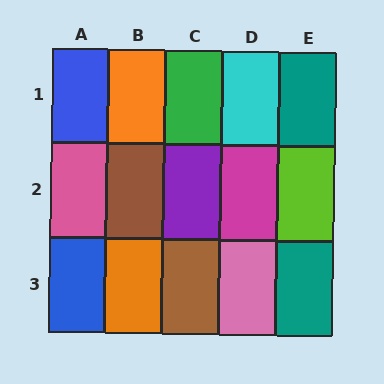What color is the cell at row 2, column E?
Lime.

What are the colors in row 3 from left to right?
Blue, orange, brown, pink, teal.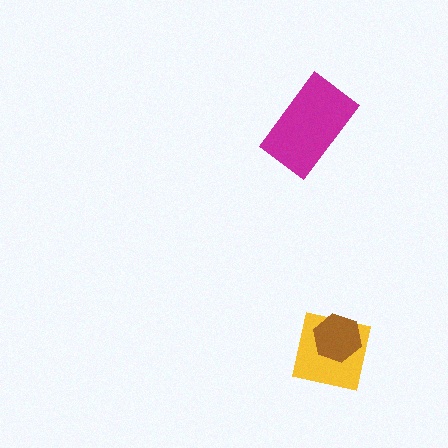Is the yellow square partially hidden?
Yes, it is partially covered by another shape.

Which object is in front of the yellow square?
The brown hexagon is in front of the yellow square.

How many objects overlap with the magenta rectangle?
0 objects overlap with the magenta rectangle.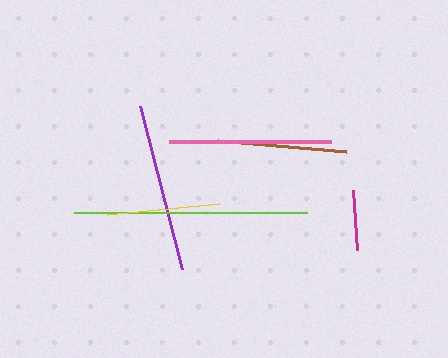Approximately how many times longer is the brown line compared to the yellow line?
The brown line is approximately 1.1 times the length of the yellow line.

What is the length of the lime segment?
The lime segment is approximately 233 pixels long.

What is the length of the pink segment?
The pink segment is approximately 162 pixels long.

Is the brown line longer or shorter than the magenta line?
The brown line is longer than the magenta line.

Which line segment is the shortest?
The magenta line is the shortest at approximately 60 pixels.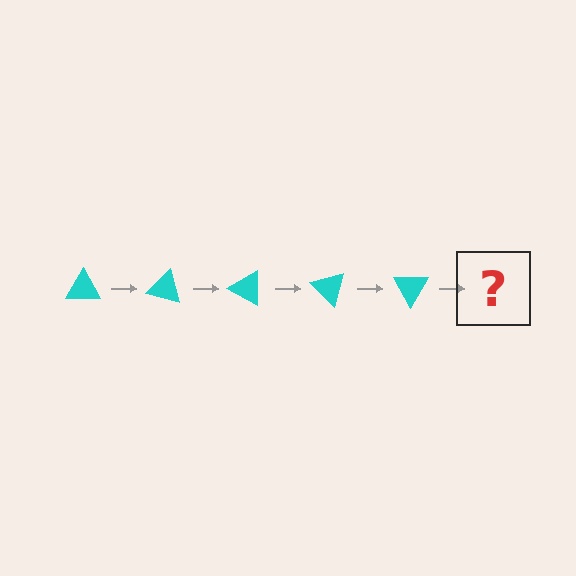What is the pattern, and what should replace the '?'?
The pattern is that the triangle rotates 15 degrees each step. The '?' should be a cyan triangle rotated 75 degrees.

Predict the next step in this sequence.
The next step is a cyan triangle rotated 75 degrees.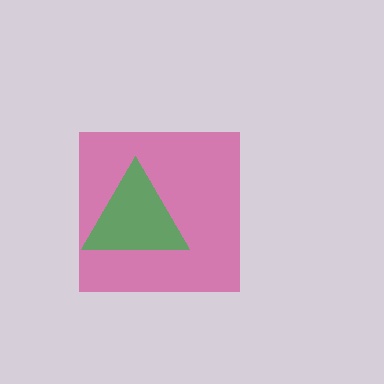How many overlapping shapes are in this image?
There are 2 overlapping shapes in the image.